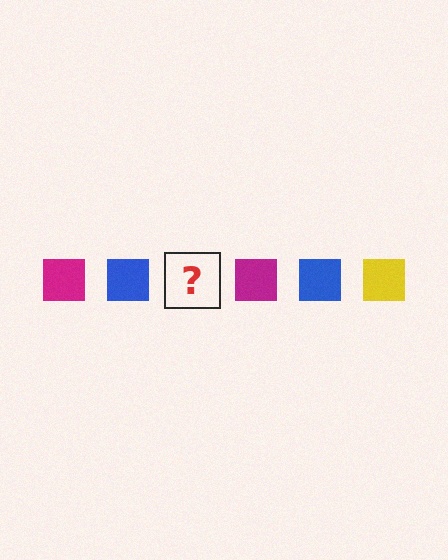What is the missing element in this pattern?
The missing element is a yellow square.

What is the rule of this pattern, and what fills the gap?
The rule is that the pattern cycles through magenta, blue, yellow squares. The gap should be filled with a yellow square.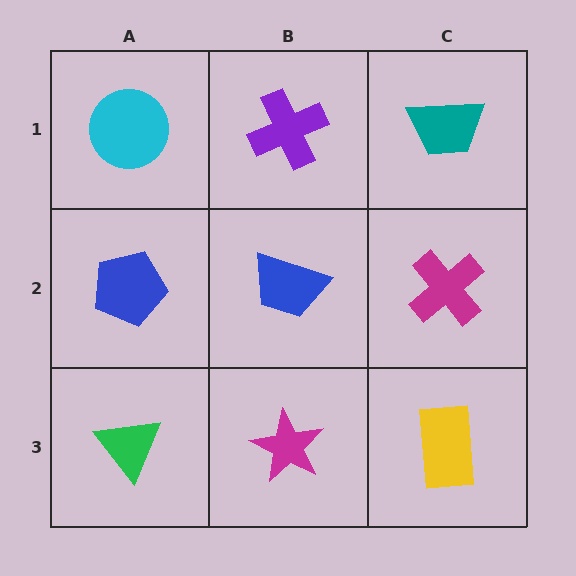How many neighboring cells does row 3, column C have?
2.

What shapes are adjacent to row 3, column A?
A blue pentagon (row 2, column A), a magenta star (row 3, column B).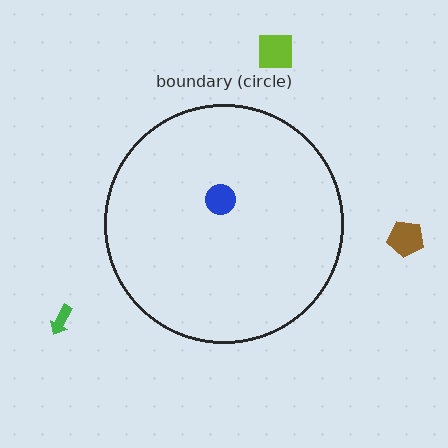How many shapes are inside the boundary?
1 inside, 3 outside.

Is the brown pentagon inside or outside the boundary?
Outside.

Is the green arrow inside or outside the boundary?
Outside.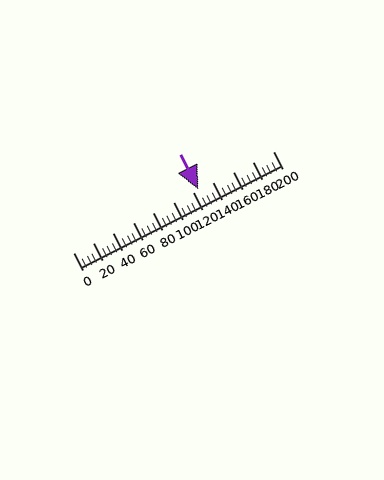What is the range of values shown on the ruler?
The ruler shows values from 0 to 200.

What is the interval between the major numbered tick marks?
The major tick marks are spaced 20 units apart.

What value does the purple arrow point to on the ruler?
The purple arrow points to approximately 126.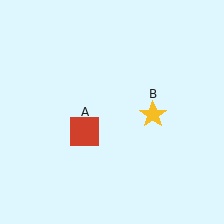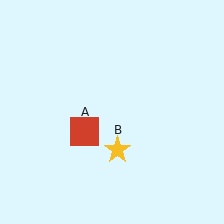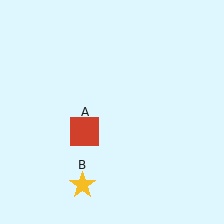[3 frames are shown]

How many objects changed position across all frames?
1 object changed position: yellow star (object B).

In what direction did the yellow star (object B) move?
The yellow star (object B) moved down and to the left.